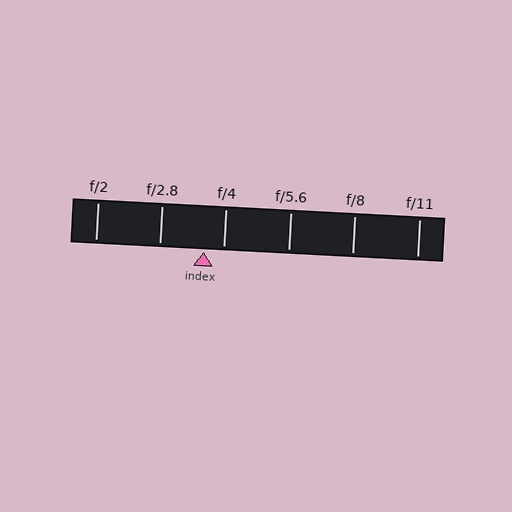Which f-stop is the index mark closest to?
The index mark is closest to f/4.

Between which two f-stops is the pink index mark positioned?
The index mark is between f/2.8 and f/4.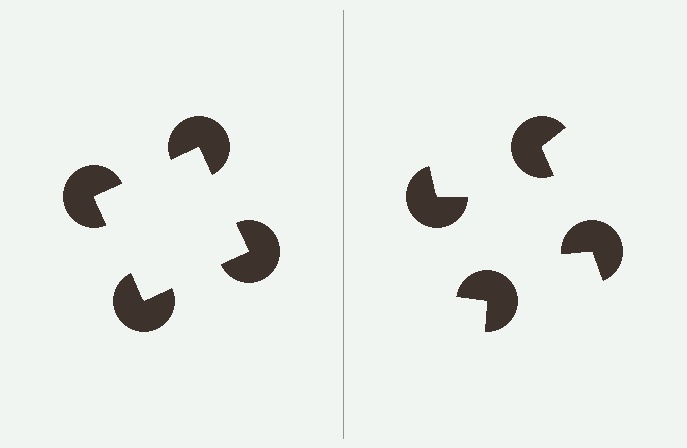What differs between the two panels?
The pac-man discs are positioned identically on both sides; only the wedge orientations differ. On the left they align to a square; on the right they are misaligned.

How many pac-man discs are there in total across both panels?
8 — 4 on each side.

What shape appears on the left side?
An illusory square.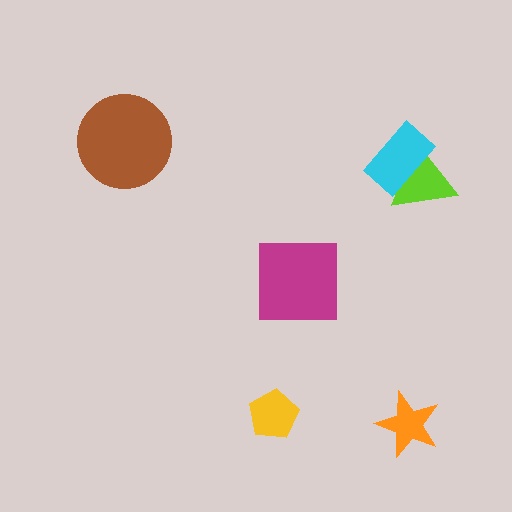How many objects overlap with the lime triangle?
1 object overlaps with the lime triangle.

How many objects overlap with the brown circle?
0 objects overlap with the brown circle.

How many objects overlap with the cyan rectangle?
1 object overlaps with the cyan rectangle.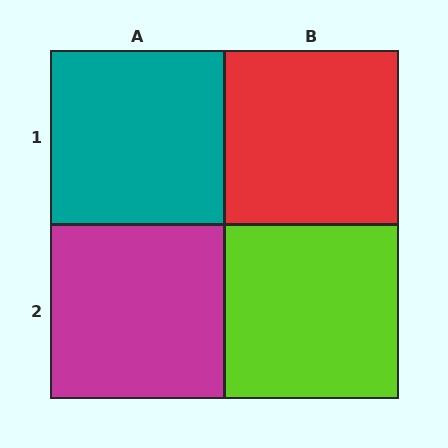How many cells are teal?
1 cell is teal.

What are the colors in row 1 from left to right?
Teal, red.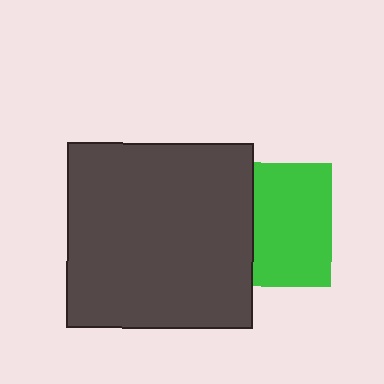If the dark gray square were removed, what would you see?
You would see the complete green square.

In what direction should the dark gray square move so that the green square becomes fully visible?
The dark gray square should move left. That is the shortest direction to clear the overlap and leave the green square fully visible.